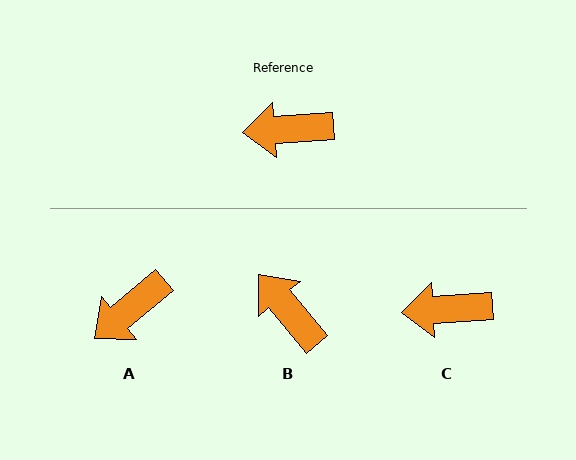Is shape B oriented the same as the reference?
No, it is off by about 54 degrees.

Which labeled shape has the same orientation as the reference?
C.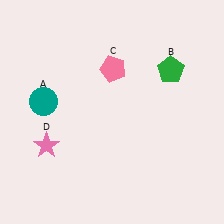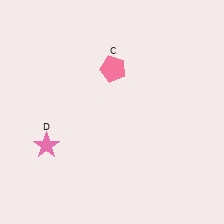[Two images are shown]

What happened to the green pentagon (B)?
The green pentagon (B) was removed in Image 2. It was in the top-right area of Image 1.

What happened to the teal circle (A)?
The teal circle (A) was removed in Image 2. It was in the top-left area of Image 1.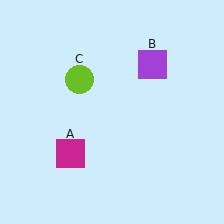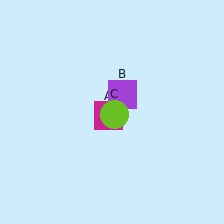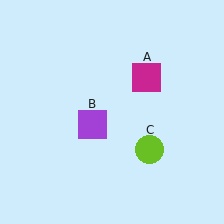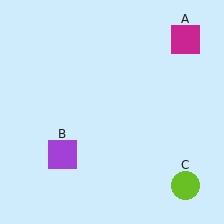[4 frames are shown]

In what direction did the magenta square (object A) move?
The magenta square (object A) moved up and to the right.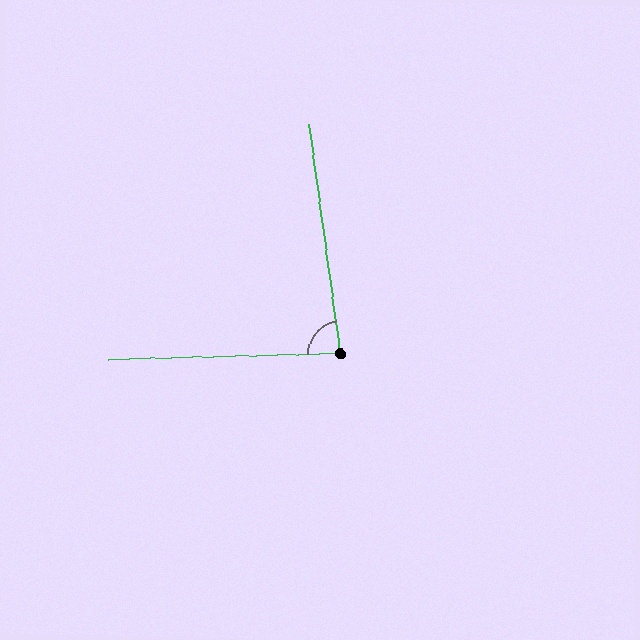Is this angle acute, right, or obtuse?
It is acute.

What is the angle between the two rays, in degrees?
Approximately 84 degrees.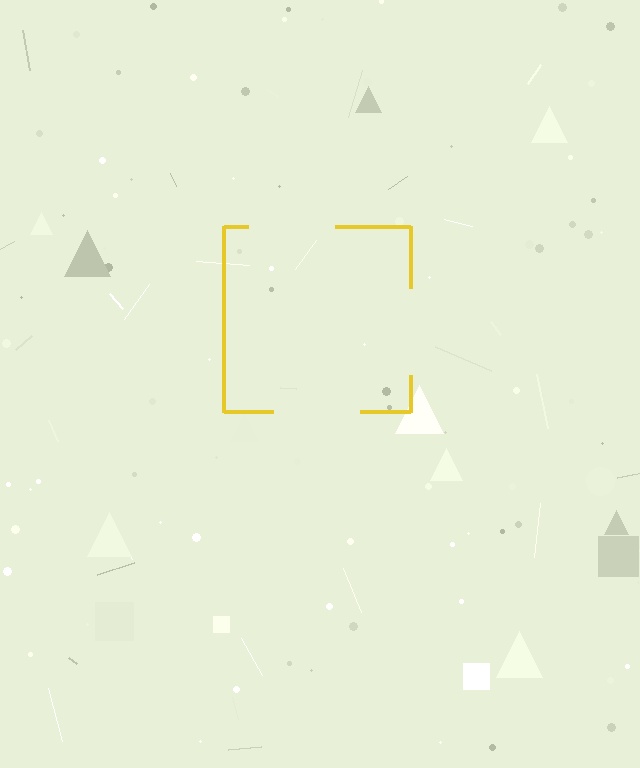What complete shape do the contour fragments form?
The contour fragments form a square.